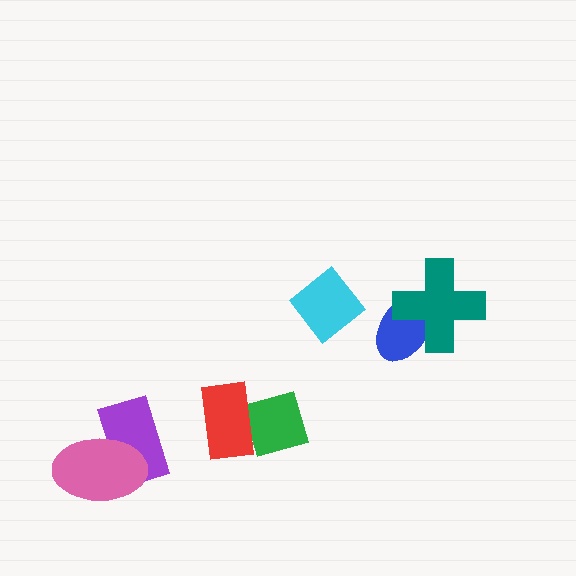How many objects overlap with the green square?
1 object overlaps with the green square.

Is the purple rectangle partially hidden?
Yes, it is partially covered by another shape.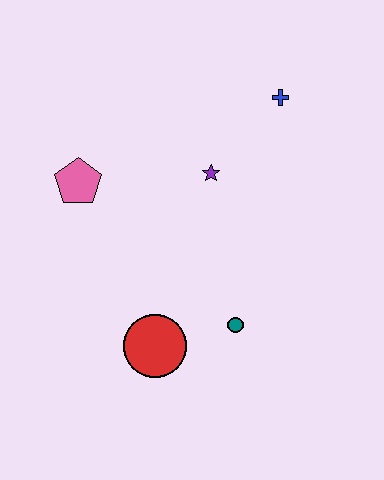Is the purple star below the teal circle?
No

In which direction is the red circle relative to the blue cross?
The red circle is below the blue cross.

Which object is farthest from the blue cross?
The red circle is farthest from the blue cross.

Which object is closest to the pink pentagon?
The purple star is closest to the pink pentagon.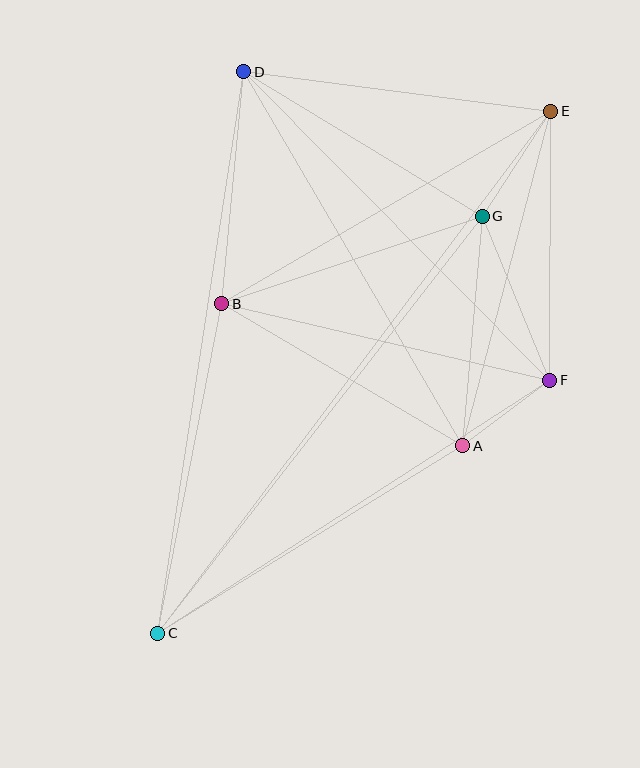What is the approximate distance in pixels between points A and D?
The distance between A and D is approximately 433 pixels.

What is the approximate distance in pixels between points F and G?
The distance between F and G is approximately 178 pixels.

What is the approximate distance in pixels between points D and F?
The distance between D and F is approximately 435 pixels.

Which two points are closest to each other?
Points A and F are closest to each other.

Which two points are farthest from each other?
Points C and E are farthest from each other.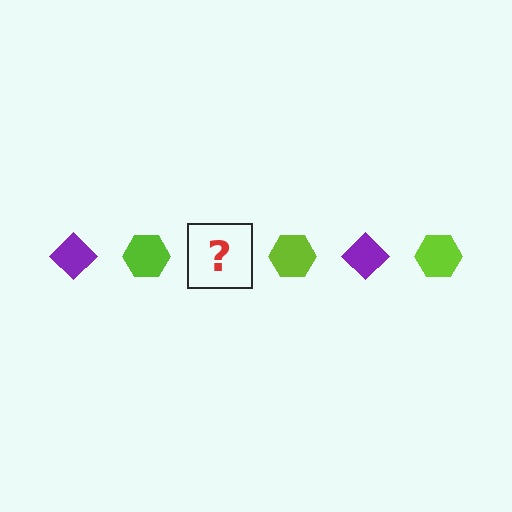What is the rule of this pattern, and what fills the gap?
The rule is that the pattern alternates between purple diamond and lime hexagon. The gap should be filled with a purple diamond.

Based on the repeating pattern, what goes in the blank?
The blank should be a purple diamond.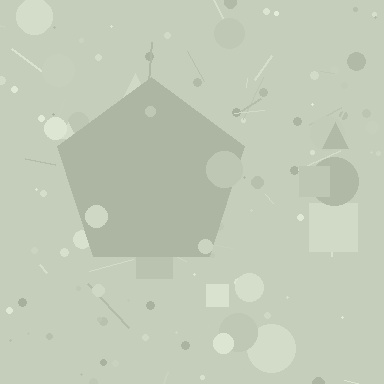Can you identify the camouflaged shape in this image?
The camouflaged shape is a pentagon.